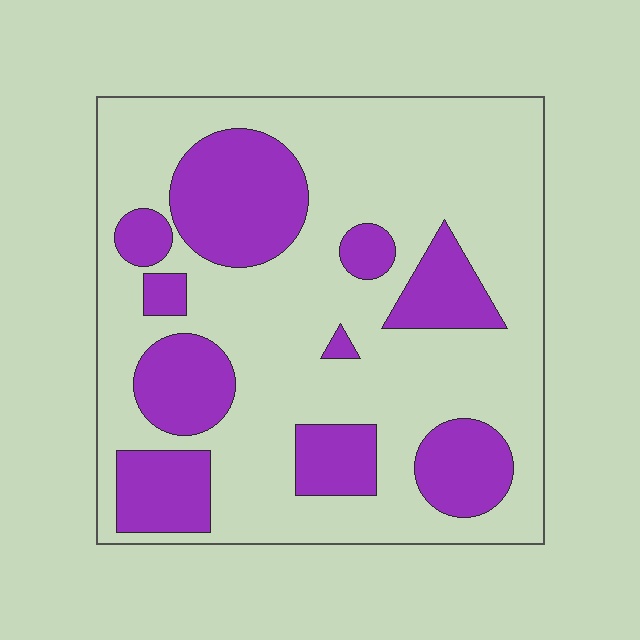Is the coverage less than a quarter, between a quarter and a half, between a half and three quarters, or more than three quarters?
Between a quarter and a half.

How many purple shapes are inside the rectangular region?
10.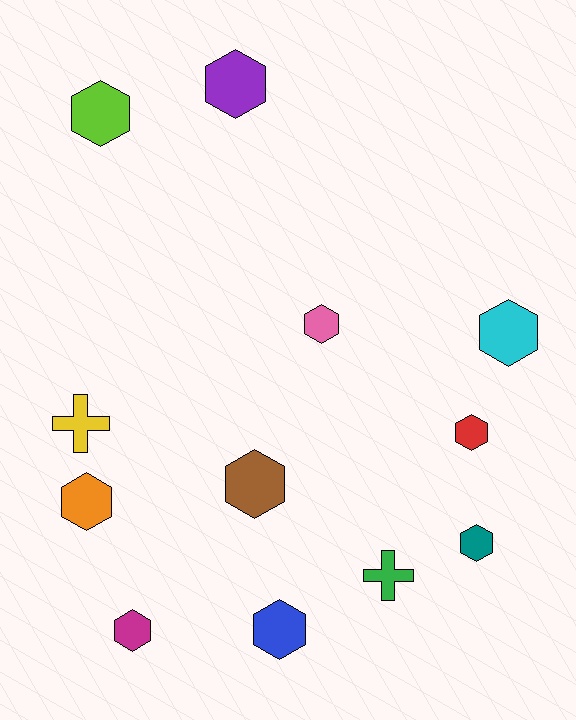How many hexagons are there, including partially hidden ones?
There are 10 hexagons.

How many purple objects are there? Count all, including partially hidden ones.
There is 1 purple object.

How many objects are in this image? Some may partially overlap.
There are 12 objects.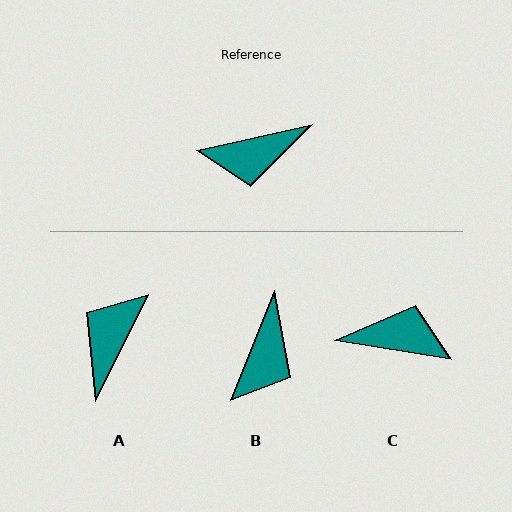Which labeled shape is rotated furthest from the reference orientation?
C, about 158 degrees away.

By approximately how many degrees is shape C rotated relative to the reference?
Approximately 158 degrees counter-clockwise.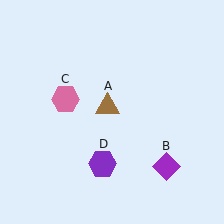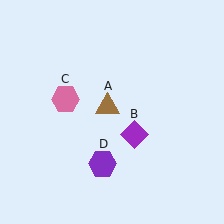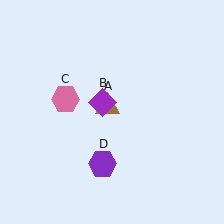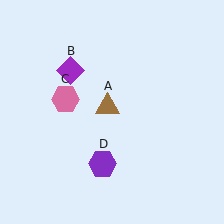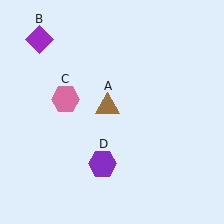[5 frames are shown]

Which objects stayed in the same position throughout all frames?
Brown triangle (object A) and pink hexagon (object C) and purple hexagon (object D) remained stationary.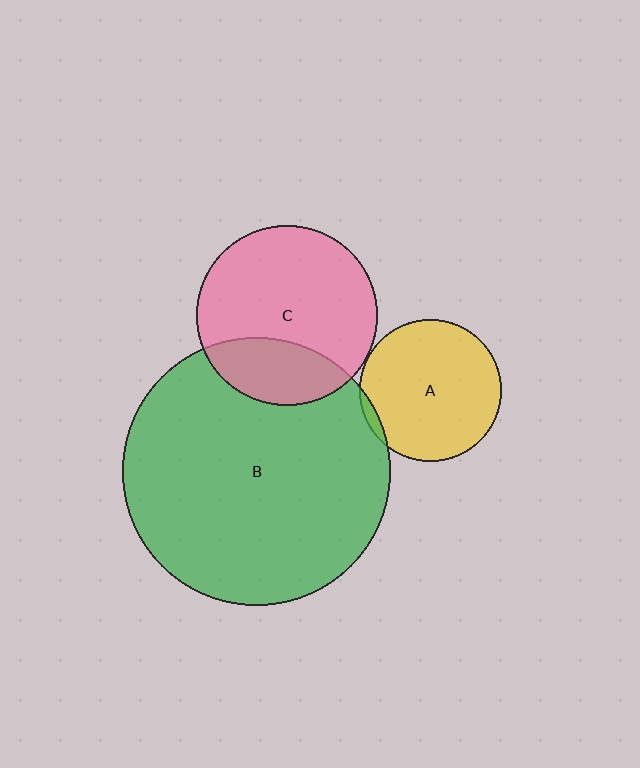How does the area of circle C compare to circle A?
Approximately 1.6 times.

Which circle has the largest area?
Circle B (green).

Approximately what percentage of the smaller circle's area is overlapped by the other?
Approximately 25%.